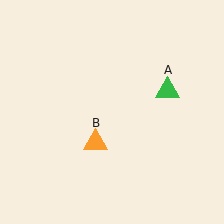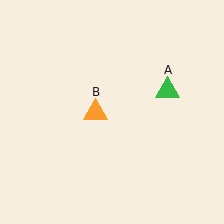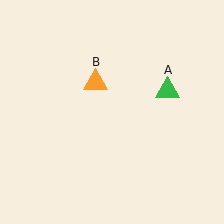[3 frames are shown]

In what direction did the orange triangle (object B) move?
The orange triangle (object B) moved up.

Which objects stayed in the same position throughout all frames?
Green triangle (object A) remained stationary.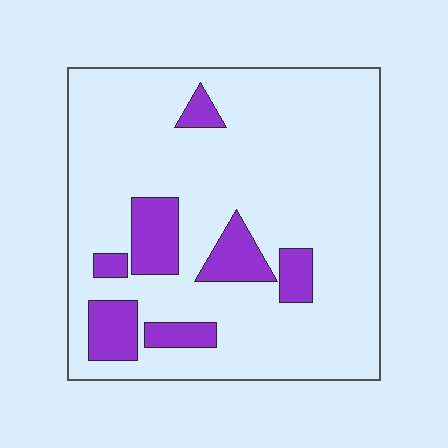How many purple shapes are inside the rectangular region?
7.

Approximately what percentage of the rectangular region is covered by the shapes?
Approximately 15%.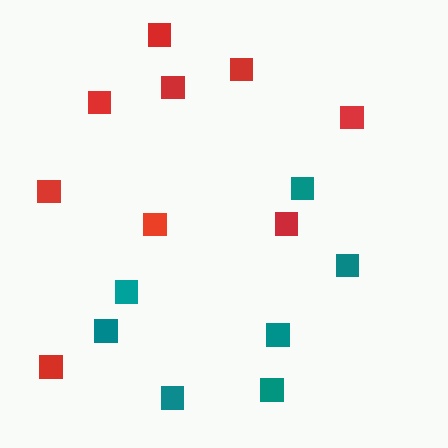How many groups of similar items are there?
There are 2 groups: one group of teal squares (7) and one group of red squares (9).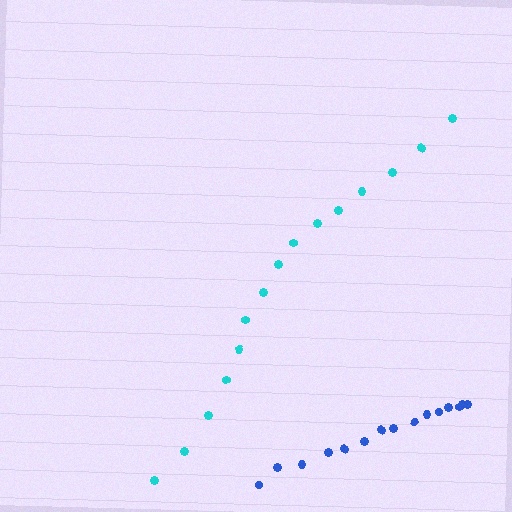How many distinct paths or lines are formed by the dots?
There are 2 distinct paths.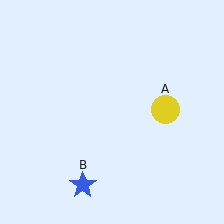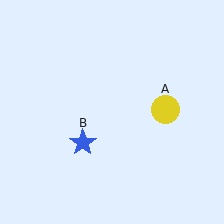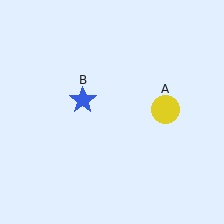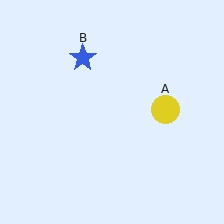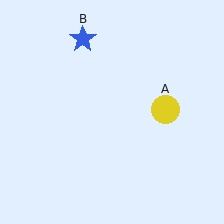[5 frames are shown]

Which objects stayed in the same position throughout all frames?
Yellow circle (object A) remained stationary.